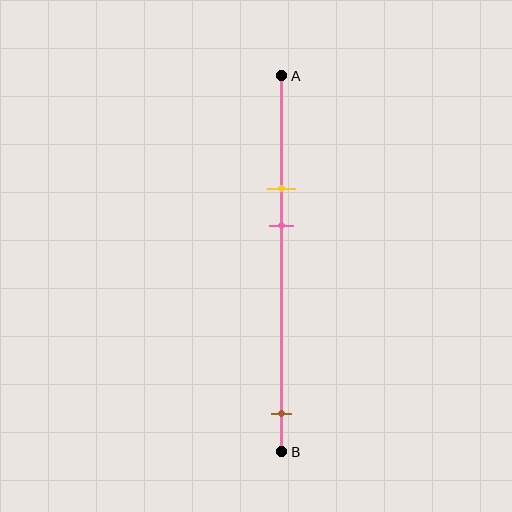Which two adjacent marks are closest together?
The yellow and pink marks are the closest adjacent pair.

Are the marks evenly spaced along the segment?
No, the marks are not evenly spaced.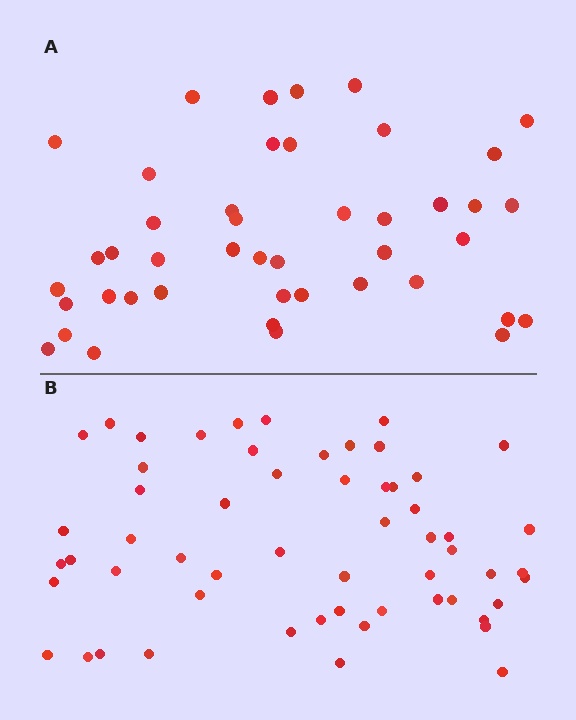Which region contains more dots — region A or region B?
Region B (the bottom region) has more dots.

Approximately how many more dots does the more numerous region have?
Region B has approximately 15 more dots than region A.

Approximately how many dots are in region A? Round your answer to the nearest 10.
About 40 dots. (The exact count is 44, which rounds to 40.)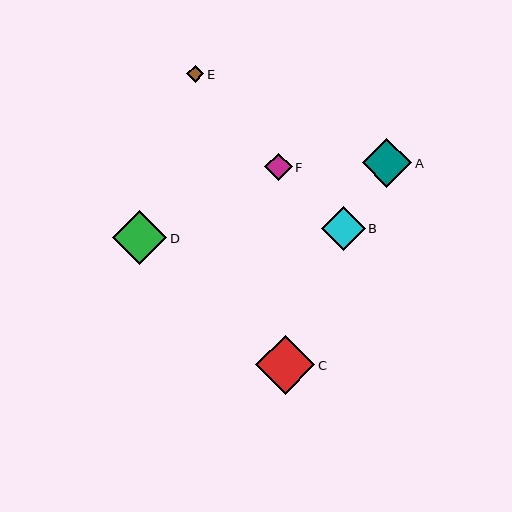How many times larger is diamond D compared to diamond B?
Diamond D is approximately 1.2 times the size of diamond B.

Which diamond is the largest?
Diamond C is the largest with a size of approximately 59 pixels.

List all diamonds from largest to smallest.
From largest to smallest: C, D, A, B, F, E.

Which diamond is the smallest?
Diamond E is the smallest with a size of approximately 17 pixels.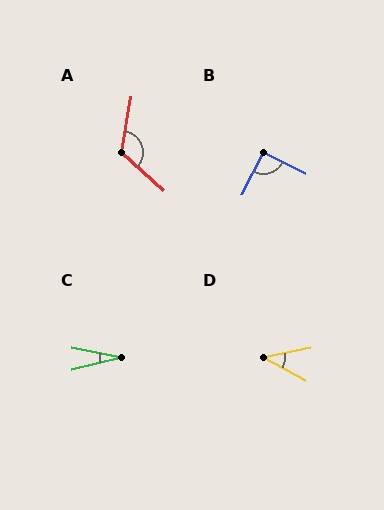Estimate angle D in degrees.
Approximately 40 degrees.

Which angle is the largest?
A, at approximately 121 degrees.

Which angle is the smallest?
C, at approximately 25 degrees.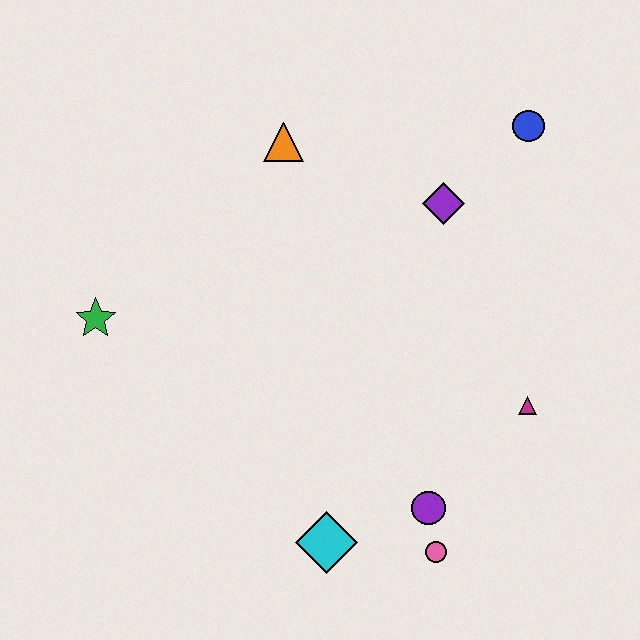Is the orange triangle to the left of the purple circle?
Yes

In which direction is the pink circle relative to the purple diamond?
The pink circle is below the purple diamond.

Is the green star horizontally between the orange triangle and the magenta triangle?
No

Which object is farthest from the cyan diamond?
The blue circle is farthest from the cyan diamond.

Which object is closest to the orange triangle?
The purple diamond is closest to the orange triangle.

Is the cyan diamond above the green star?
No